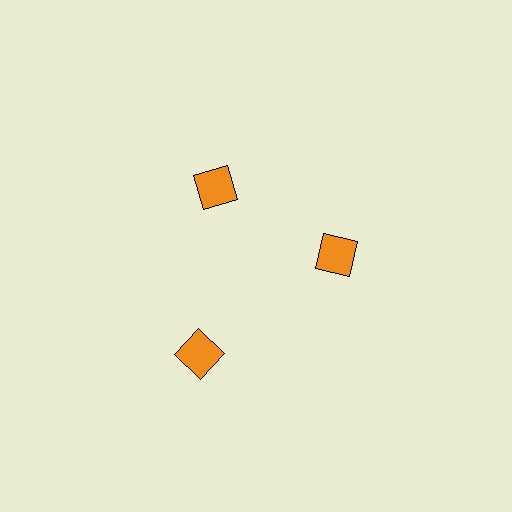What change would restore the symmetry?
The symmetry would be restored by moving it inward, back onto the ring so that all 3 squares sit at equal angles and equal distance from the center.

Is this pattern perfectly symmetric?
No. The 3 orange squares are arranged in a ring, but one element near the 7 o'clock position is pushed outward from the center, breaking the 3-fold rotational symmetry.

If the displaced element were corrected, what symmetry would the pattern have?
It would have 3-fold rotational symmetry — the pattern would map onto itself every 120 degrees.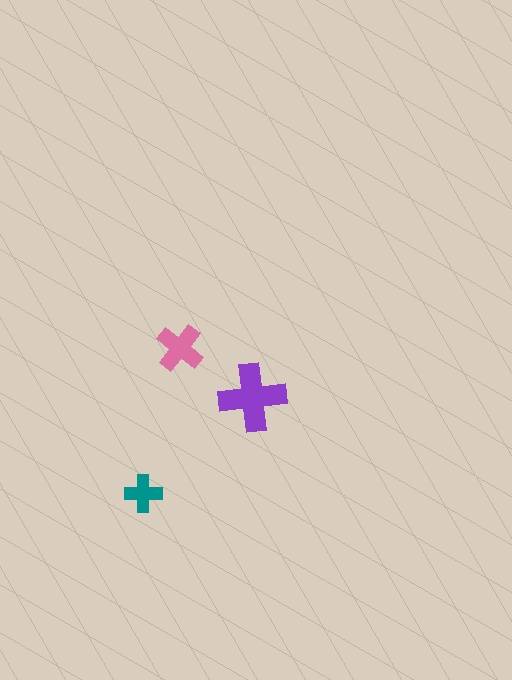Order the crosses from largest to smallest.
the purple one, the pink one, the teal one.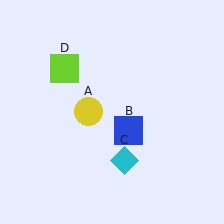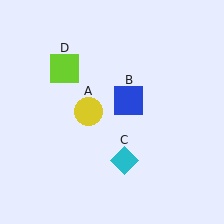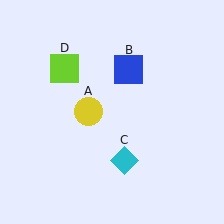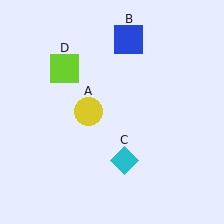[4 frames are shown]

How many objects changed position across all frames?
1 object changed position: blue square (object B).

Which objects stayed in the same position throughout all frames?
Yellow circle (object A) and cyan diamond (object C) and lime square (object D) remained stationary.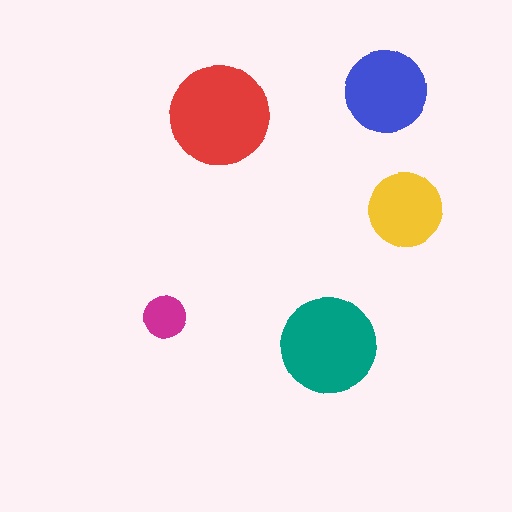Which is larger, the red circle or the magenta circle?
The red one.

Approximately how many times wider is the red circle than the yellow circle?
About 1.5 times wider.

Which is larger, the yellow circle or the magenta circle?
The yellow one.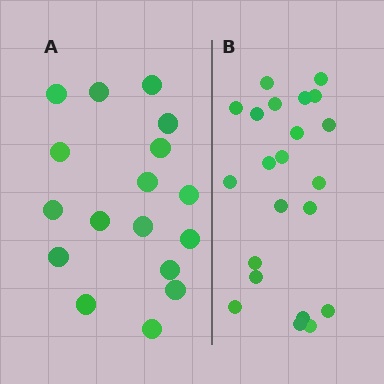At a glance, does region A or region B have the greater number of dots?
Region B (the right region) has more dots.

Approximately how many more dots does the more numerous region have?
Region B has about 5 more dots than region A.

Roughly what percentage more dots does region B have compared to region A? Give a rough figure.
About 30% more.